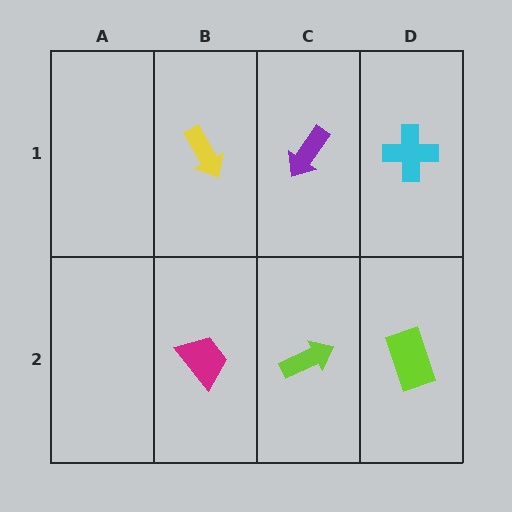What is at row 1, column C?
A purple arrow.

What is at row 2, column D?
A lime rectangle.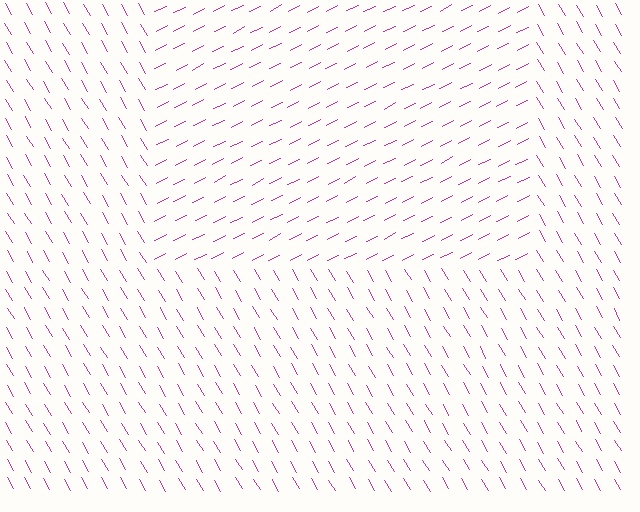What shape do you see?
I see a rectangle.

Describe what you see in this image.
The image is filled with small magenta line segments. A rectangle region in the image has lines oriented differently from the surrounding lines, creating a visible texture boundary.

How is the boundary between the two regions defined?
The boundary is defined purely by a change in line orientation (approximately 87 degrees difference). All lines are the same color and thickness.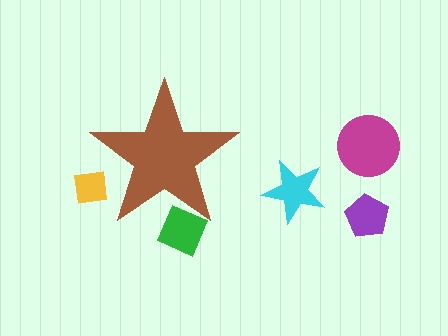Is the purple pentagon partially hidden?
No, the purple pentagon is fully visible.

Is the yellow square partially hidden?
Yes, the yellow square is partially hidden behind the brown star.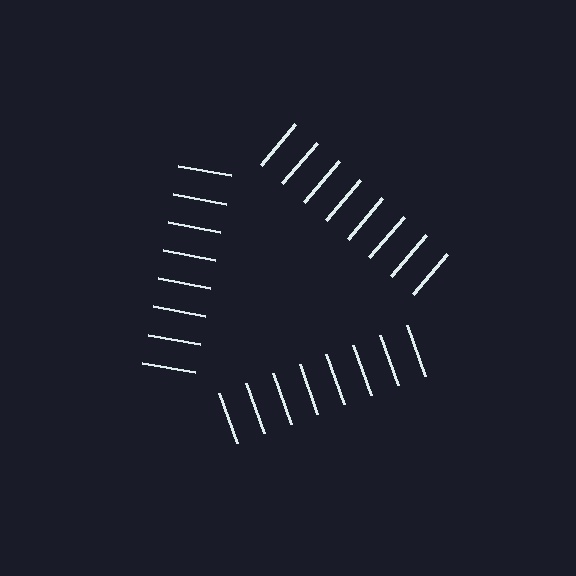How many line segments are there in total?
24 — 8 along each of the 3 edges.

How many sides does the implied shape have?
3 sides — the line-ends trace a triangle.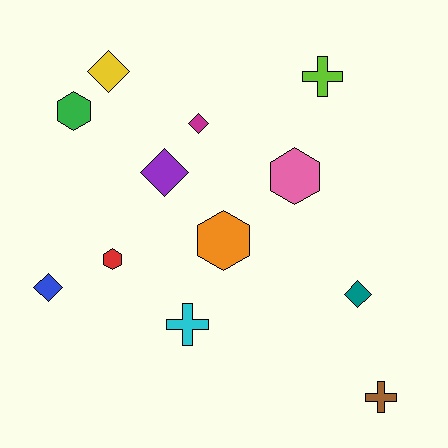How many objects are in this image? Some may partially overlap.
There are 12 objects.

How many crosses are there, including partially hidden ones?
There are 3 crosses.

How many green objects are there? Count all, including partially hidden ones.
There is 1 green object.